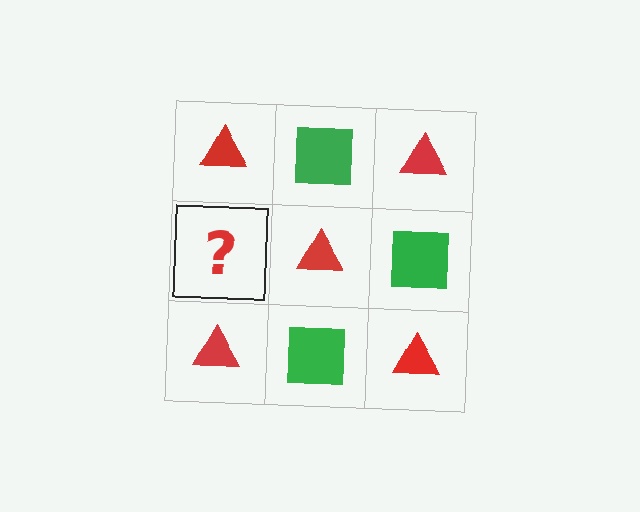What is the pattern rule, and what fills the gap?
The rule is that it alternates red triangle and green square in a checkerboard pattern. The gap should be filled with a green square.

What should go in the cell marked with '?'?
The missing cell should contain a green square.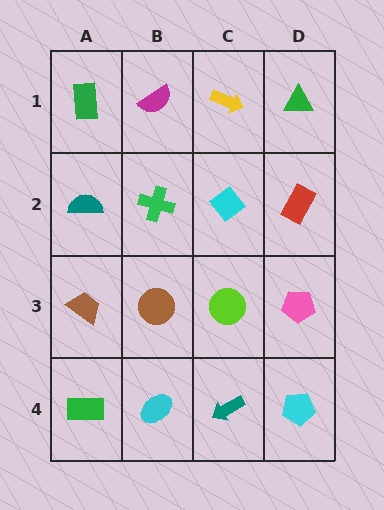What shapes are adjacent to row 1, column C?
A cyan diamond (row 2, column C), a magenta semicircle (row 1, column B), a green triangle (row 1, column D).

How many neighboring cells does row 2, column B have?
4.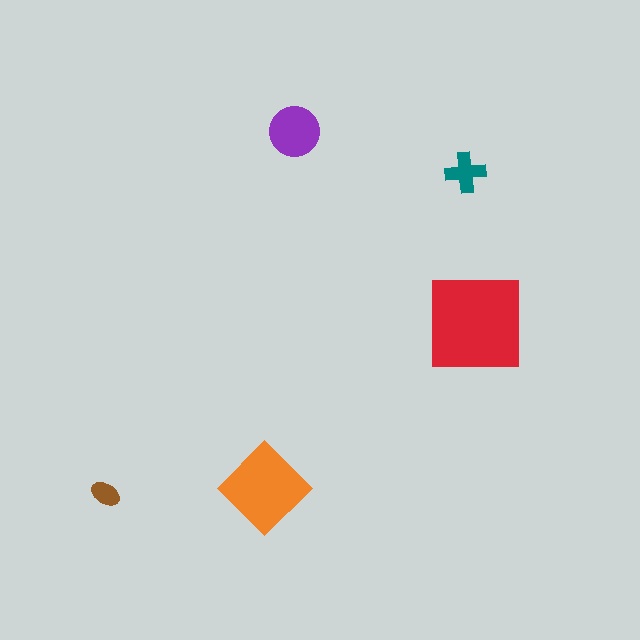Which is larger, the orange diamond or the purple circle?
The orange diamond.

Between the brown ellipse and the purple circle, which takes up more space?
The purple circle.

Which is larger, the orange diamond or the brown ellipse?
The orange diamond.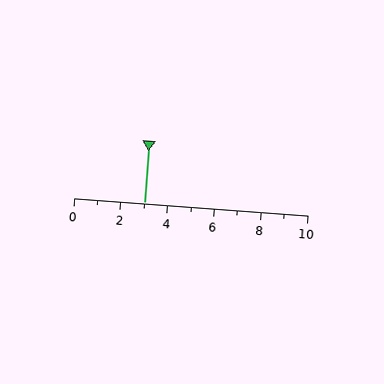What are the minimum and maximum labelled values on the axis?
The axis runs from 0 to 10.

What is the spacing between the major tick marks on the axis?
The major ticks are spaced 2 apart.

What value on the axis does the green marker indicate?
The marker indicates approximately 3.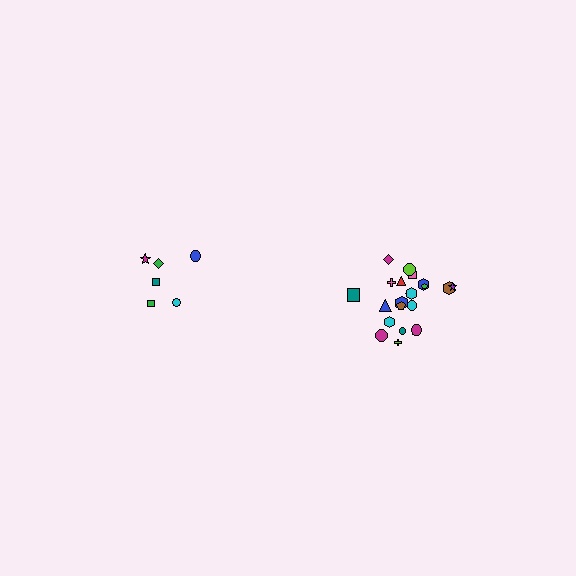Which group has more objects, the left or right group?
The right group.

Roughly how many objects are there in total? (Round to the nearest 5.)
Roughly 30 objects in total.